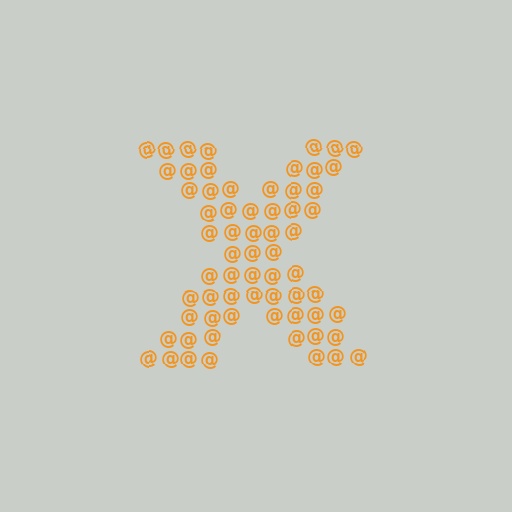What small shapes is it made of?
It is made of small at signs.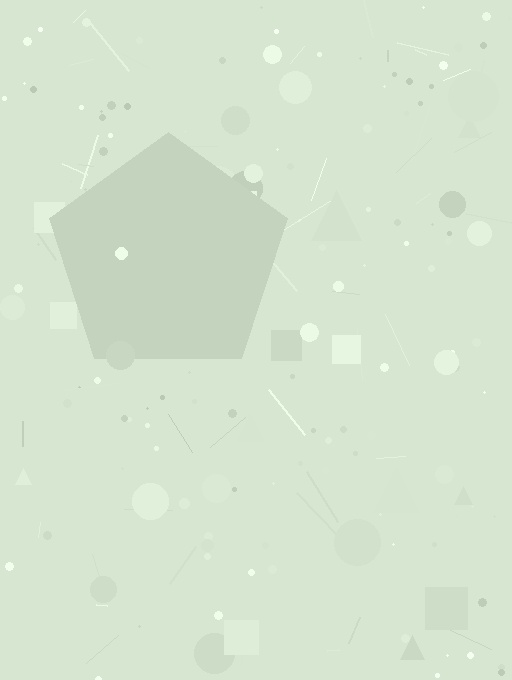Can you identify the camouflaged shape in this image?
The camouflaged shape is a pentagon.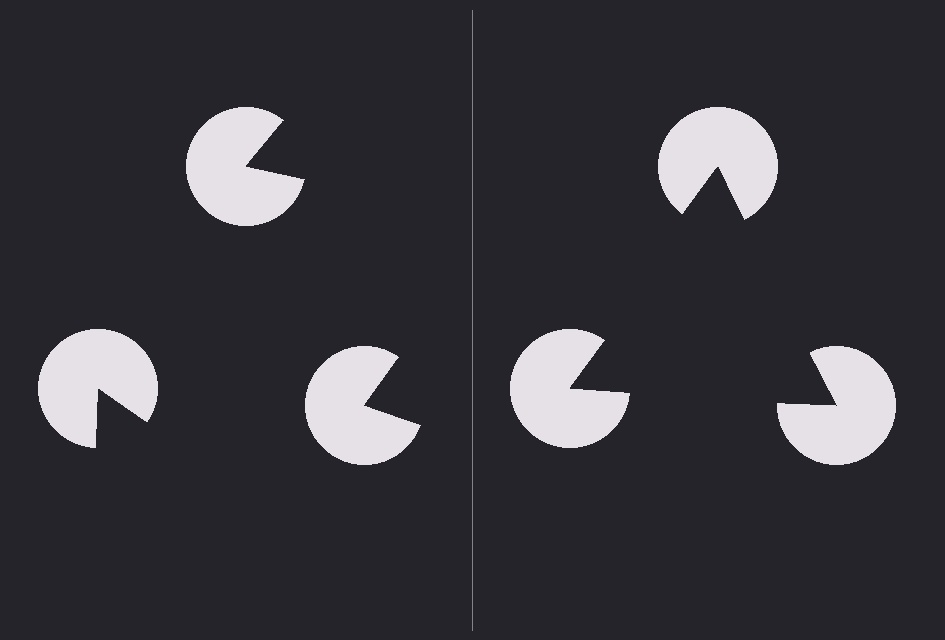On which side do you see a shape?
An illusory triangle appears on the right side. On the left side the wedge cuts are rotated, so no coherent shape forms.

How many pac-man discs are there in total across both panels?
6 — 3 on each side.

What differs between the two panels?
The pac-man discs are positioned identically on both sides; only the wedge orientations differ. On the right they align to a triangle; on the left they are misaligned.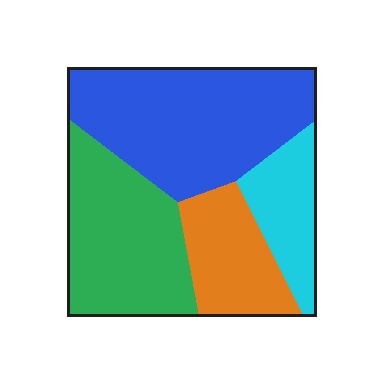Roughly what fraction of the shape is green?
Green takes up about one third (1/3) of the shape.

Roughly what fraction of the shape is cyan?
Cyan takes up about one eighth (1/8) of the shape.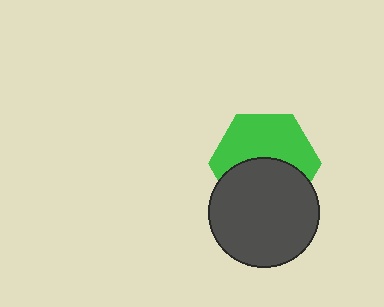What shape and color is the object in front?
The object in front is a dark gray circle.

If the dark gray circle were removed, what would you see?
You would see the complete green hexagon.